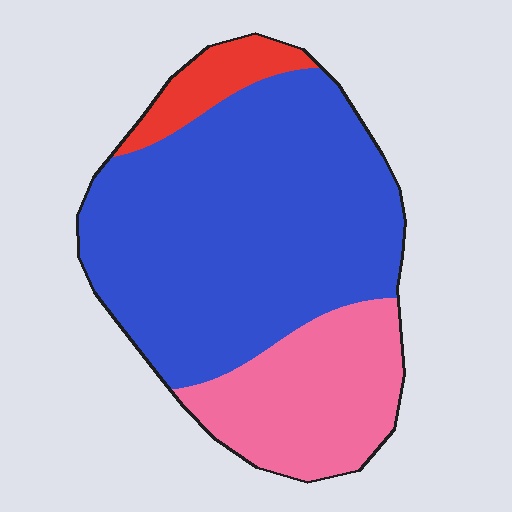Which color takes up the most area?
Blue, at roughly 65%.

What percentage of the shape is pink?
Pink takes up about one quarter (1/4) of the shape.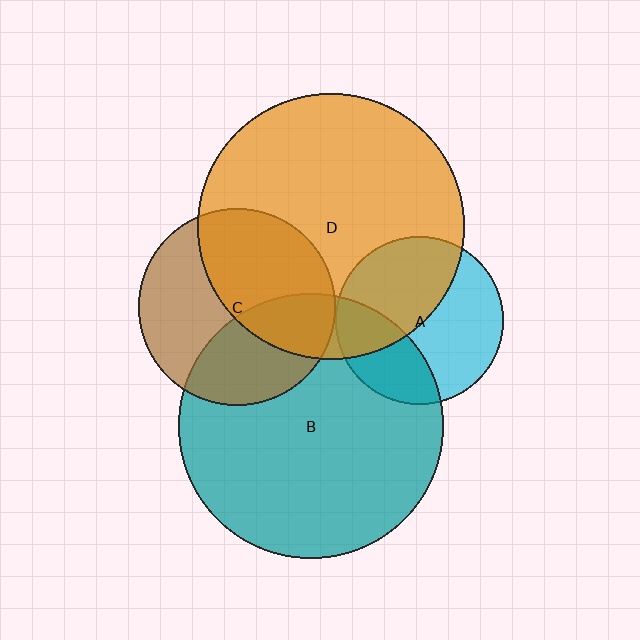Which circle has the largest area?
Circle D (orange).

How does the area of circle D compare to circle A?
Approximately 2.5 times.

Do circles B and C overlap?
Yes.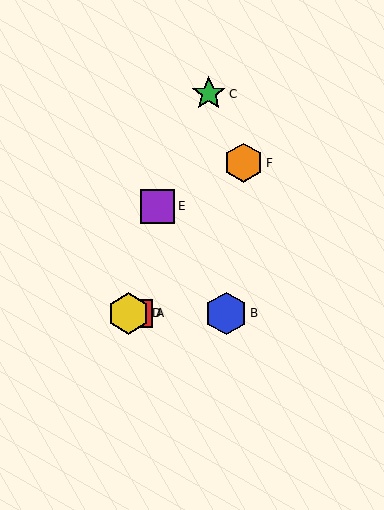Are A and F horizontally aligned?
No, A is at y≈313 and F is at y≈163.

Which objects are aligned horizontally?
Objects A, B, D are aligned horizontally.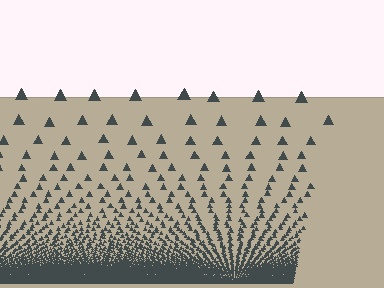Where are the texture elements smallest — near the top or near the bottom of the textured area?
Near the bottom.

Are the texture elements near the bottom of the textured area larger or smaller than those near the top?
Smaller. The gradient is inverted — elements near the bottom are smaller and denser.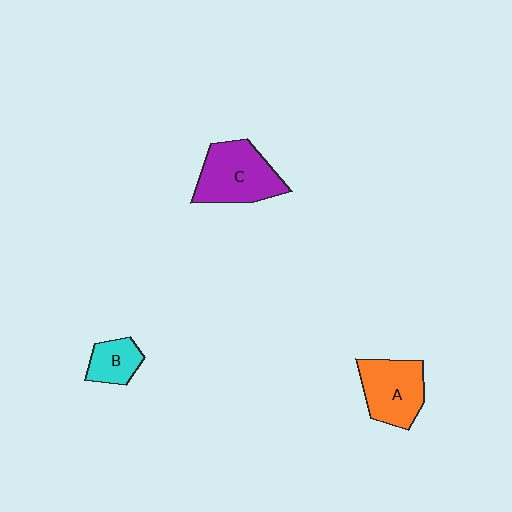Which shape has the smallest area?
Shape B (cyan).